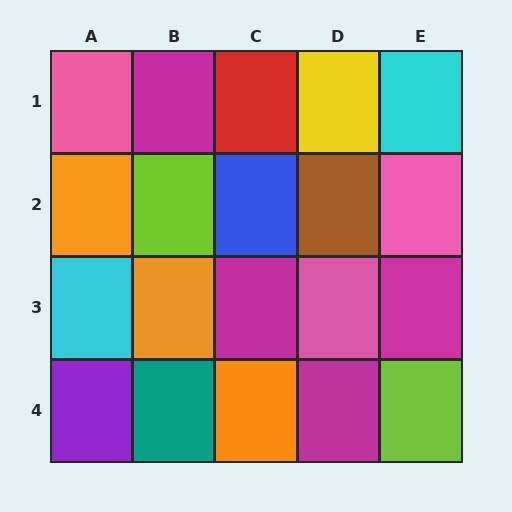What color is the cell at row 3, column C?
Magenta.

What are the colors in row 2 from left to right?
Orange, lime, blue, brown, pink.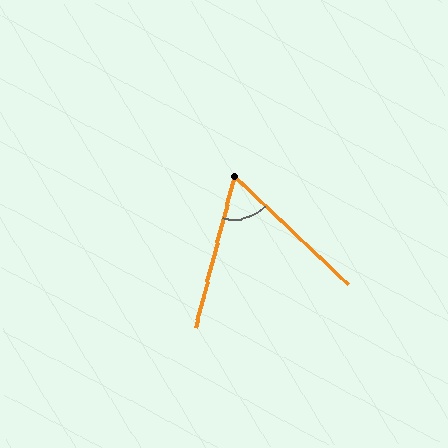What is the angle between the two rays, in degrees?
Approximately 61 degrees.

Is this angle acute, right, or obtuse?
It is acute.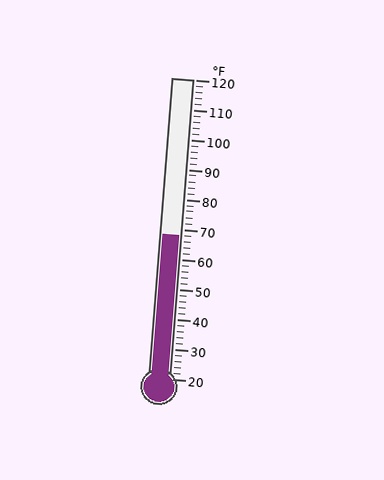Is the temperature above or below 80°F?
The temperature is below 80°F.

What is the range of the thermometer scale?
The thermometer scale ranges from 20°F to 120°F.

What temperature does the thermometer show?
The thermometer shows approximately 68°F.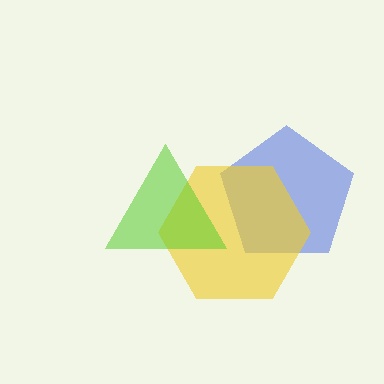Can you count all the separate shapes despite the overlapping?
Yes, there are 3 separate shapes.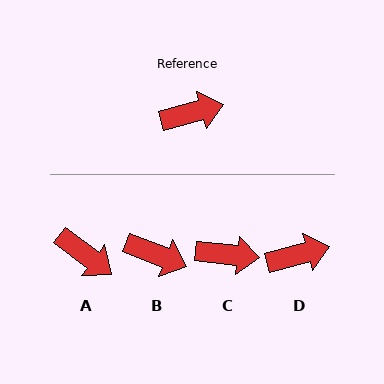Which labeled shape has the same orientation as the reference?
D.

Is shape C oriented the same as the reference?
No, it is off by about 21 degrees.